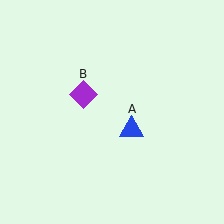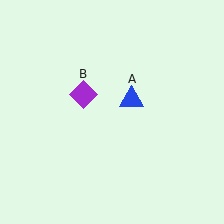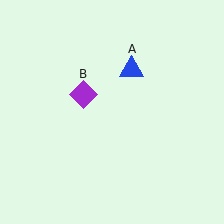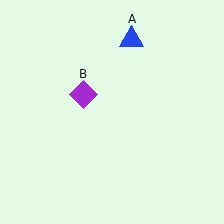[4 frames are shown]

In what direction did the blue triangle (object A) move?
The blue triangle (object A) moved up.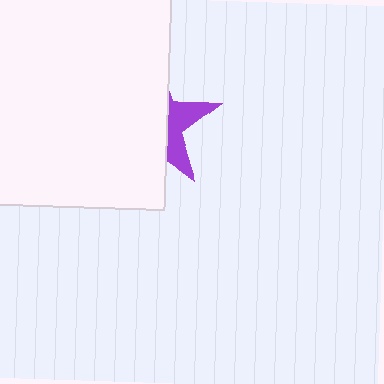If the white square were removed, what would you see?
You would see the complete purple star.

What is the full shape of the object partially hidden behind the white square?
The partially hidden object is a purple star.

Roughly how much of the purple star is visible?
A small part of it is visible (roughly 32%).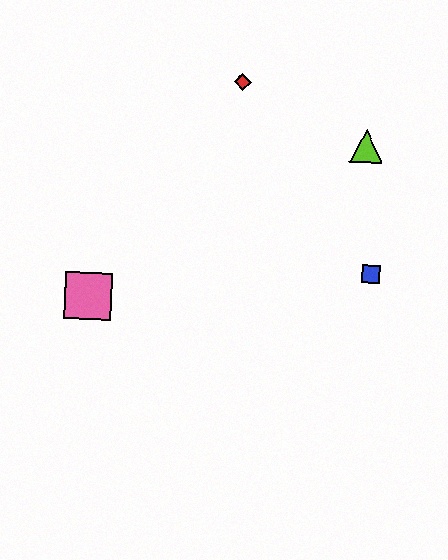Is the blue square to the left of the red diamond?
No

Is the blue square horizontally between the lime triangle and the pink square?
No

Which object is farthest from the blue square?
The pink square is farthest from the blue square.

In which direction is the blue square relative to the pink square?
The blue square is to the right of the pink square.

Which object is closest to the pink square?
The red diamond is closest to the pink square.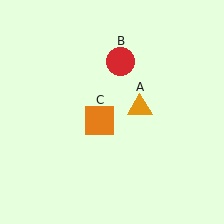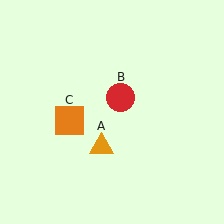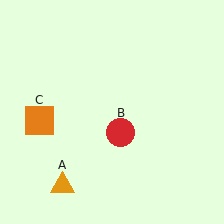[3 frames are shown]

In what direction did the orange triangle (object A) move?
The orange triangle (object A) moved down and to the left.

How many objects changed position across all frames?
3 objects changed position: orange triangle (object A), red circle (object B), orange square (object C).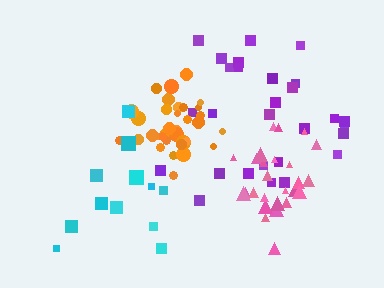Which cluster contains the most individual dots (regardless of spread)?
Orange (35).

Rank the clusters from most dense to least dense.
orange, pink, purple, cyan.